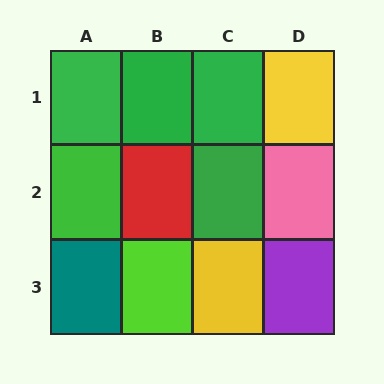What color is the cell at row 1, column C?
Green.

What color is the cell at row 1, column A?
Green.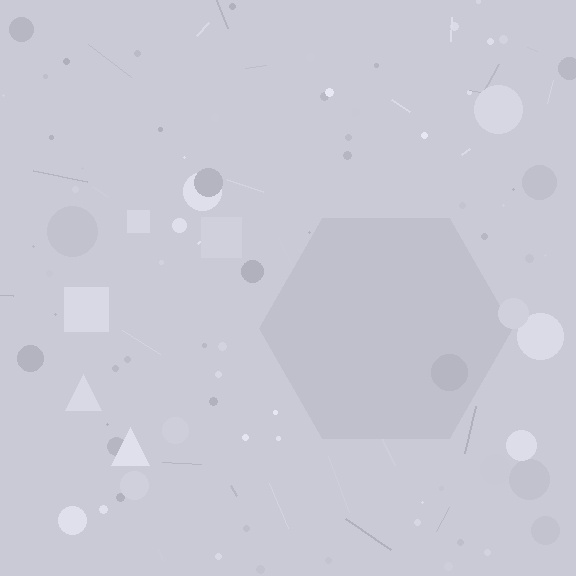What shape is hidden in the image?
A hexagon is hidden in the image.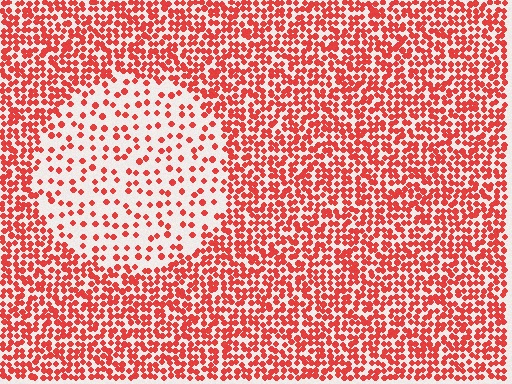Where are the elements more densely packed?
The elements are more densely packed outside the circle boundary.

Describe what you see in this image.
The image contains small red elements arranged at two different densities. A circle-shaped region is visible where the elements are less densely packed than the surrounding area.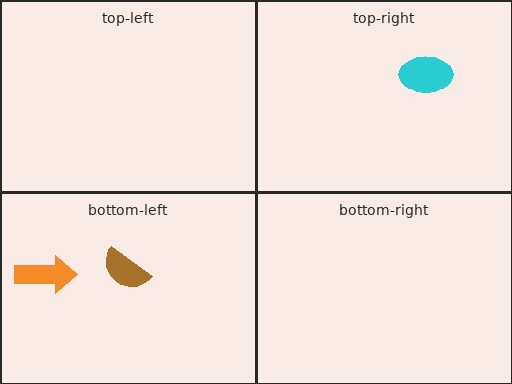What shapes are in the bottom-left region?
The brown semicircle, the orange arrow.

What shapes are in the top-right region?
The cyan ellipse.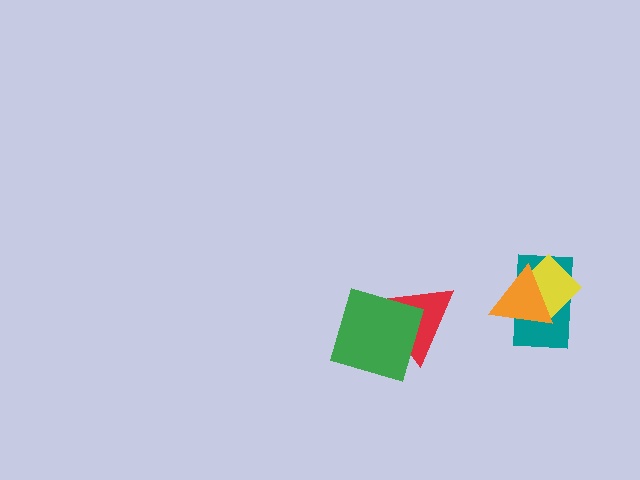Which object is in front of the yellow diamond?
The orange triangle is in front of the yellow diamond.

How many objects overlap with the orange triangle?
2 objects overlap with the orange triangle.